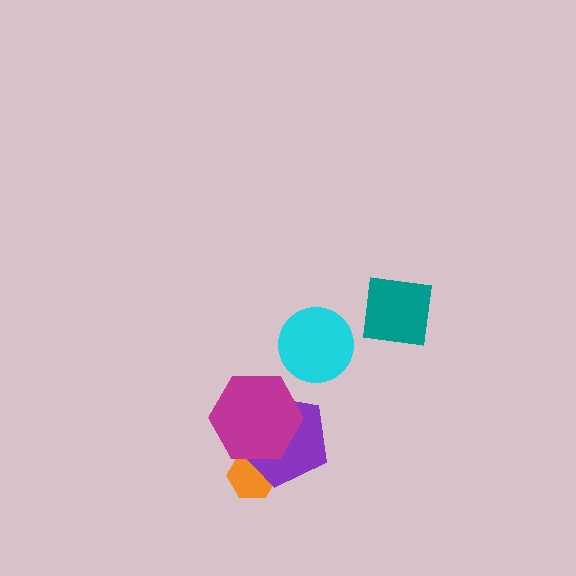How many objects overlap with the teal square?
0 objects overlap with the teal square.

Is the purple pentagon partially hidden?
Yes, it is partially covered by another shape.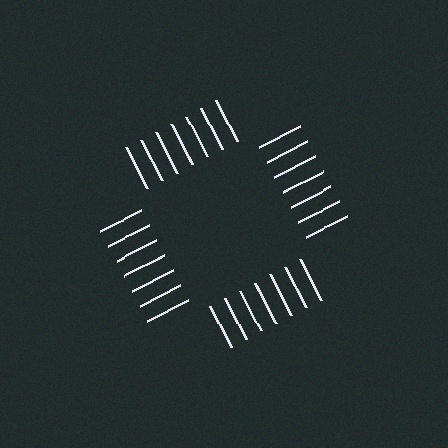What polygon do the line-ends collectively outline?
An illusory square — the line segments terminate on its edges but no continuous stroke is drawn.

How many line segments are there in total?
28 — 7 along each of the 4 edges.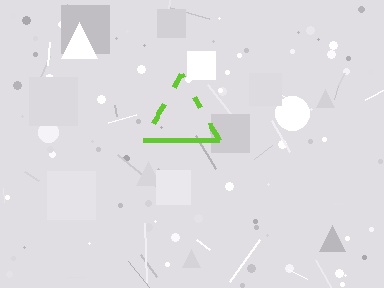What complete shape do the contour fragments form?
The contour fragments form a triangle.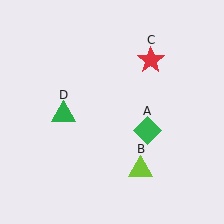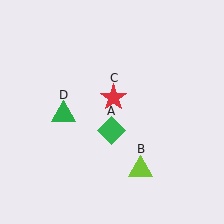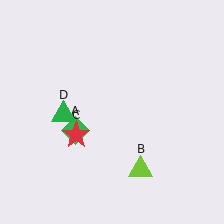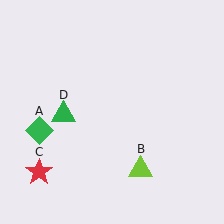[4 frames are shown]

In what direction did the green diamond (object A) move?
The green diamond (object A) moved left.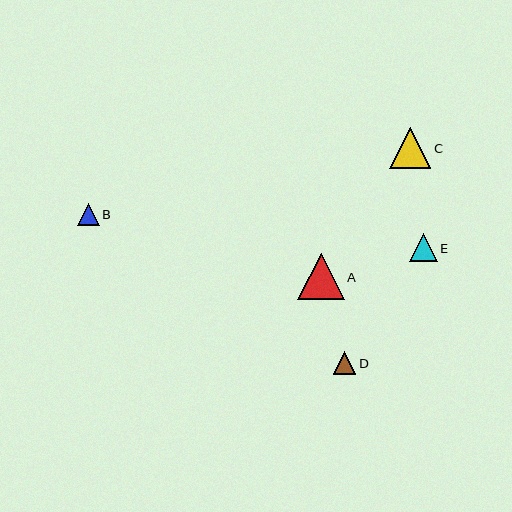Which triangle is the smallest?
Triangle B is the smallest with a size of approximately 22 pixels.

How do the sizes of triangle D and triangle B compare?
Triangle D and triangle B are approximately the same size.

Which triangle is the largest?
Triangle A is the largest with a size of approximately 46 pixels.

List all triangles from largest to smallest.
From largest to smallest: A, C, E, D, B.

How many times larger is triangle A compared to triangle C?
Triangle A is approximately 1.1 times the size of triangle C.